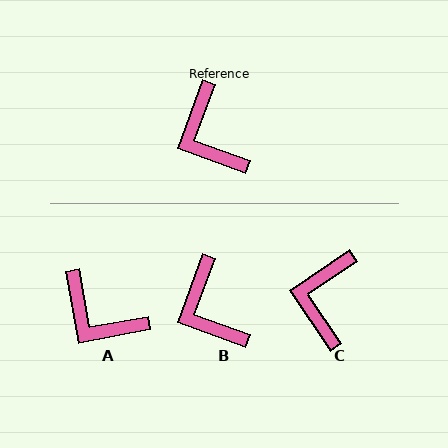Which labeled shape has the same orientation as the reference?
B.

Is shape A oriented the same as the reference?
No, it is off by about 31 degrees.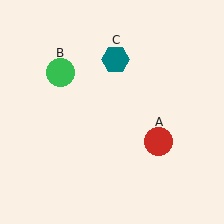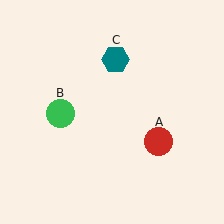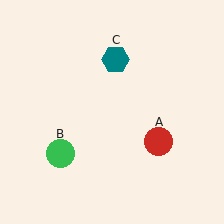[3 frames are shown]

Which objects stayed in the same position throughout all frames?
Red circle (object A) and teal hexagon (object C) remained stationary.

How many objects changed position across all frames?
1 object changed position: green circle (object B).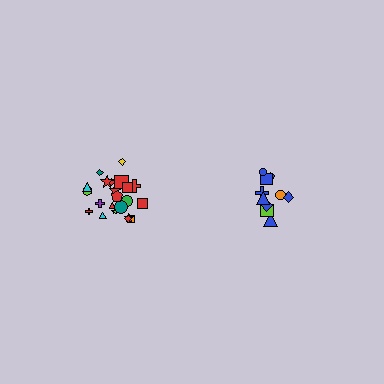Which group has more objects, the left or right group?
The left group.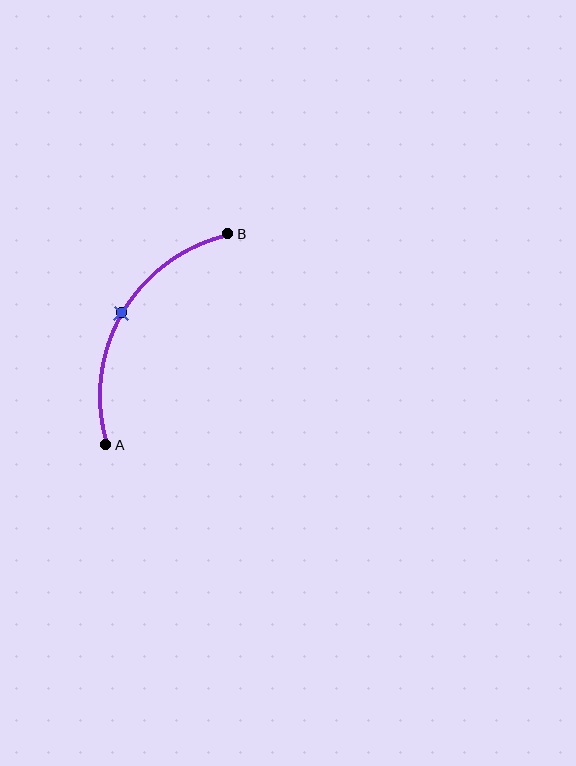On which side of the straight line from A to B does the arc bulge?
The arc bulges to the left of the straight line connecting A and B.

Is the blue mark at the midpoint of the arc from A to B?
Yes. The blue mark lies on the arc at equal arc-length from both A and B — it is the arc midpoint.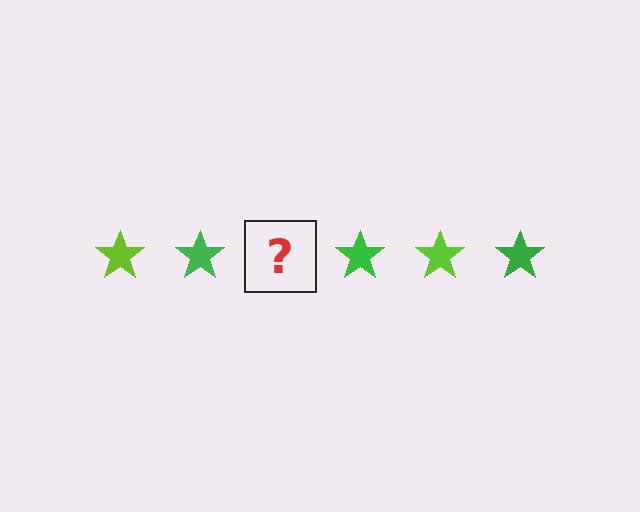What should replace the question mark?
The question mark should be replaced with a lime star.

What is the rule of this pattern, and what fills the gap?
The rule is that the pattern cycles through lime, green stars. The gap should be filled with a lime star.